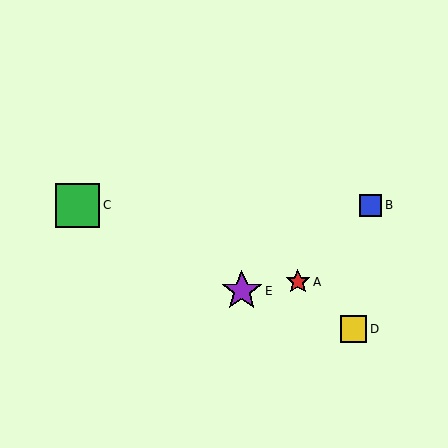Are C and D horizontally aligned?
No, C is at y≈205 and D is at y≈329.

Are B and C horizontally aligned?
Yes, both are at y≈205.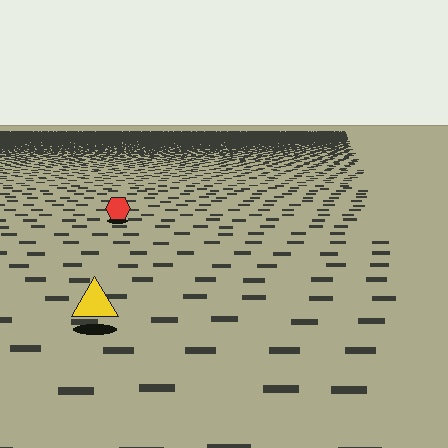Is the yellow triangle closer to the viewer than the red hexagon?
Yes. The yellow triangle is closer — you can tell from the texture gradient: the ground texture is coarser near it.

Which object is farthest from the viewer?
The red hexagon is farthest from the viewer. It appears smaller and the ground texture around it is denser.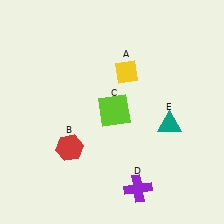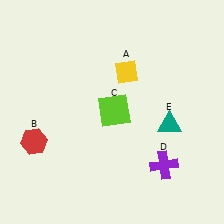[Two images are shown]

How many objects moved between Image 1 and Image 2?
2 objects moved between the two images.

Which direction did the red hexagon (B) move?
The red hexagon (B) moved left.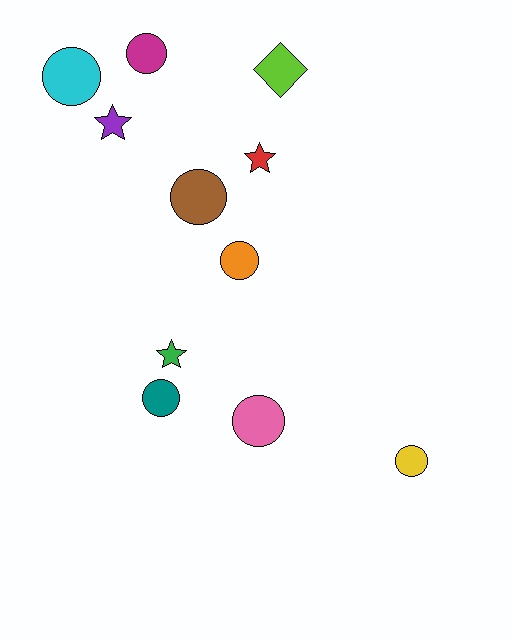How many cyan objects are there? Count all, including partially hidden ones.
There is 1 cyan object.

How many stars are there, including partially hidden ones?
There are 3 stars.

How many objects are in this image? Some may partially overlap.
There are 11 objects.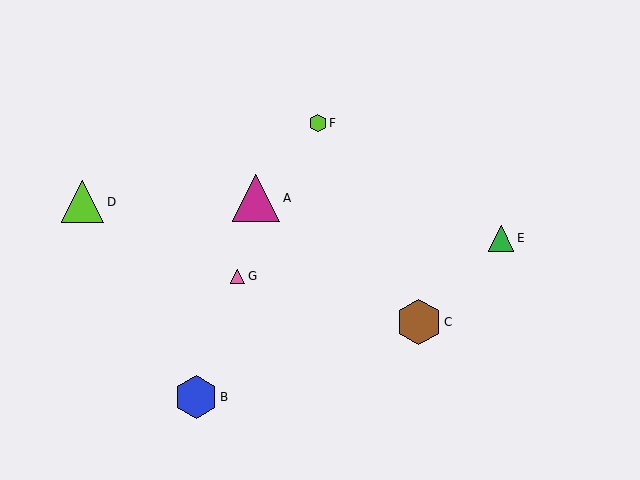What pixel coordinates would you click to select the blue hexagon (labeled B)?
Click at (196, 397) to select the blue hexagon B.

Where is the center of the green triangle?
The center of the green triangle is at (501, 238).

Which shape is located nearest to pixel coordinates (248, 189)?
The magenta triangle (labeled A) at (256, 198) is nearest to that location.